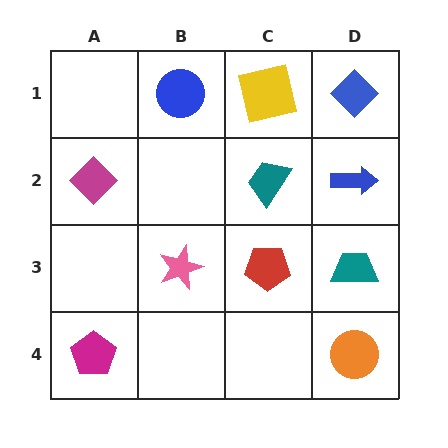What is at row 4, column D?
An orange circle.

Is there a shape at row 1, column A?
No, that cell is empty.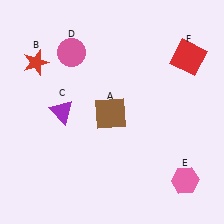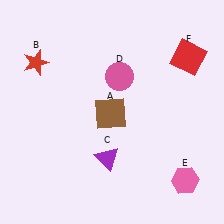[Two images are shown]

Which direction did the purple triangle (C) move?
The purple triangle (C) moved down.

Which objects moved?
The objects that moved are: the purple triangle (C), the pink circle (D).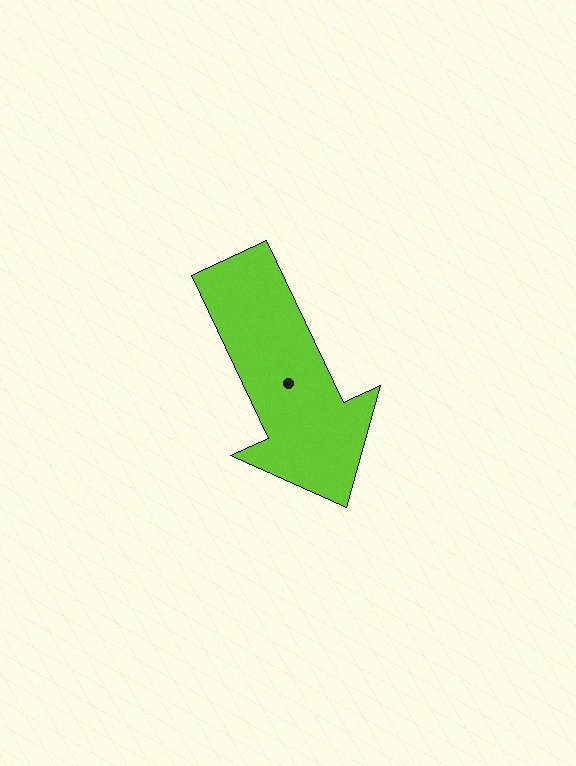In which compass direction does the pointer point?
Southeast.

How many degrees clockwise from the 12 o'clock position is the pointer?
Approximately 155 degrees.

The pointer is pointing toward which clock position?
Roughly 5 o'clock.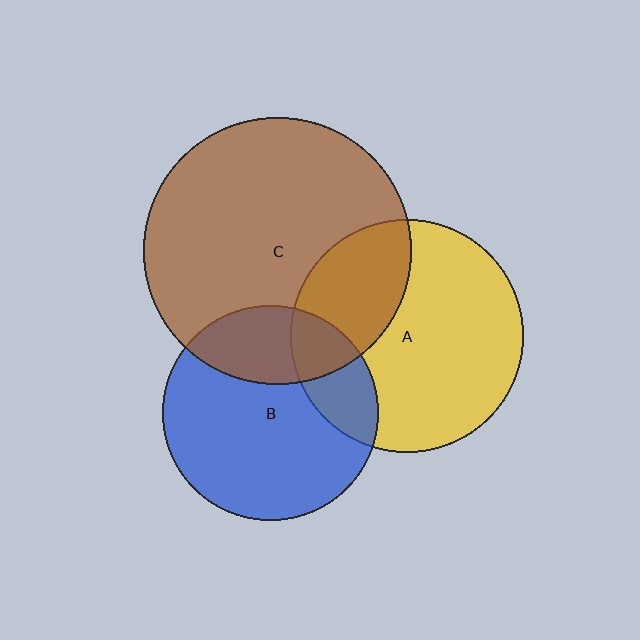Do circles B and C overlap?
Yes.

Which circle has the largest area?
Circle C (brown).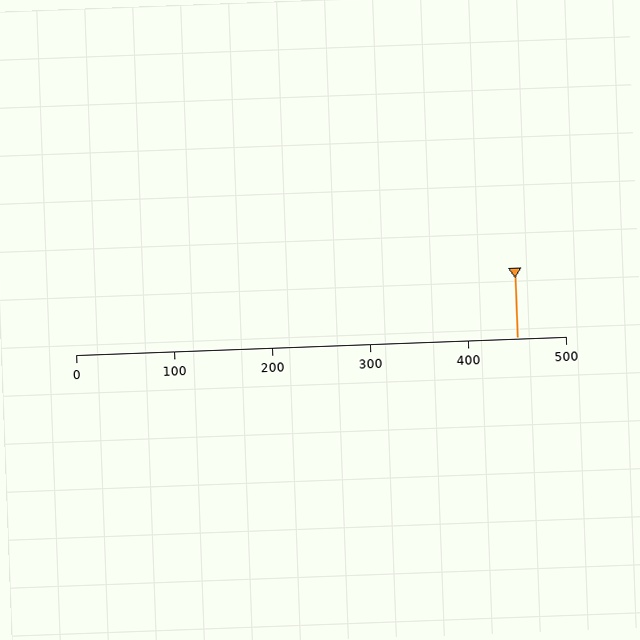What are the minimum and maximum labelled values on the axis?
The axis runs from 0 to 500.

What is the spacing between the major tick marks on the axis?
The major ticks are spaced 100 apart.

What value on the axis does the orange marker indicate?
The marker indicates approximately 450.